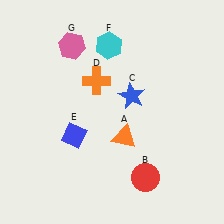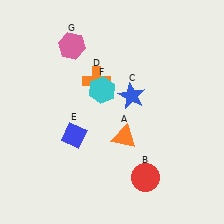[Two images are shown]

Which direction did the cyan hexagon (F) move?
The cyan hexagon (F) moved down.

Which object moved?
The cyan hexagon (F) moved down.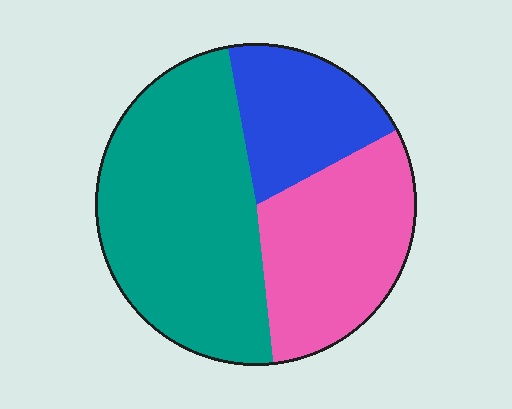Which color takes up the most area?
Teal, at roughly 50%.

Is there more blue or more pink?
Pink.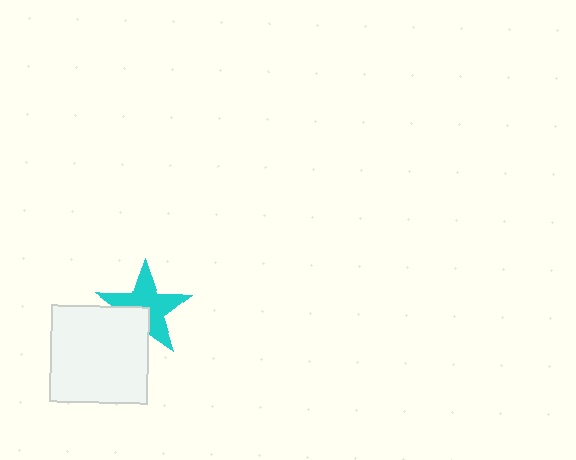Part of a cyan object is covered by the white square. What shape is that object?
It is a star.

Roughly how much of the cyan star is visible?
Most of it is visible (roughly 69%).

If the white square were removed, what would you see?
You would see the complete cyan star.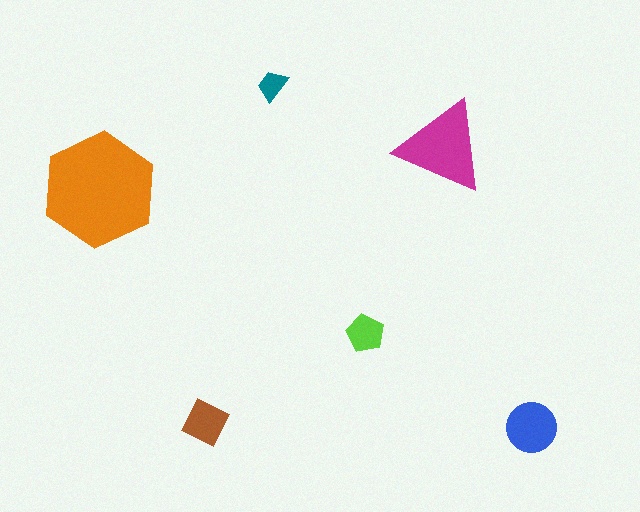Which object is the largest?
The orange hexagon.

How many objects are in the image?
There are 6 objects in the image.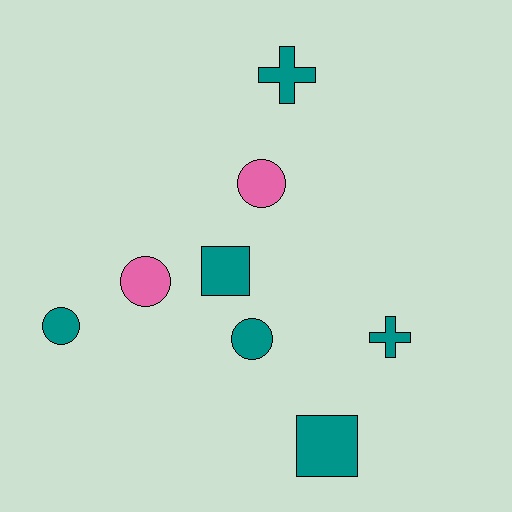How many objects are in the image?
There are 8 objects.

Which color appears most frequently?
Teal, with 6 objects.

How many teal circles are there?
There are 2 teal circles.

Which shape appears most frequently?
Circle, with 4 objects.